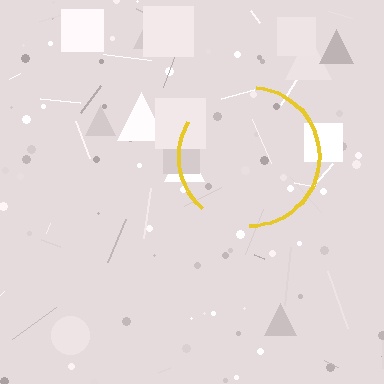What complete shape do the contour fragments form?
The contour fragments form a circle.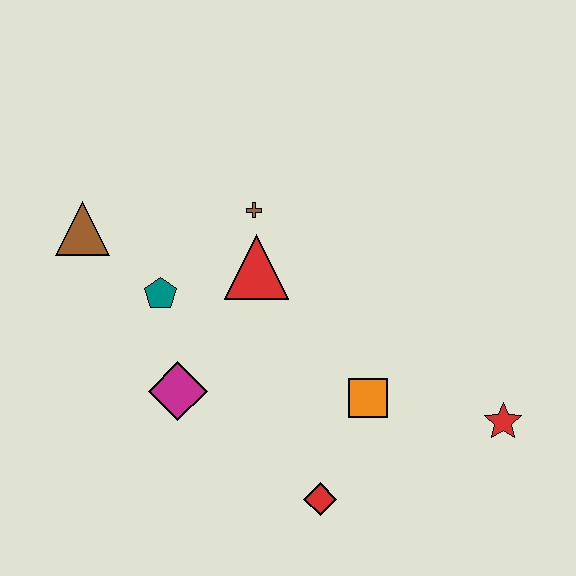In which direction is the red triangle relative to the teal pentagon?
The red triangle is to the right of the teal pentagon.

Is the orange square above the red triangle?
No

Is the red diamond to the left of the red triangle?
No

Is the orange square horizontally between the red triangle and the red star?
Yes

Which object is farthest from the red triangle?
The red star is farthest from the red triangle.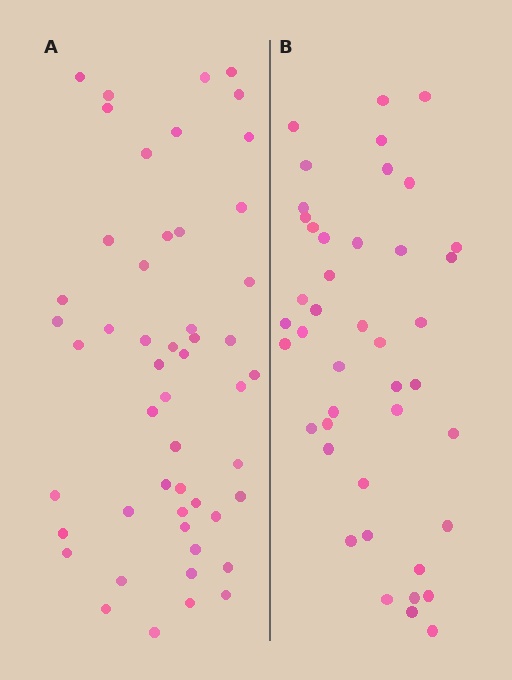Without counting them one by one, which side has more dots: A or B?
Region A (the left region) has more dots.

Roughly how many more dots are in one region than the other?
Region A has roughly 8 or so more dots than region B.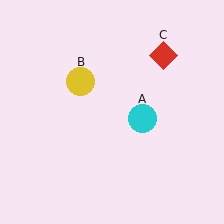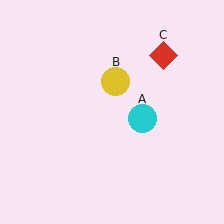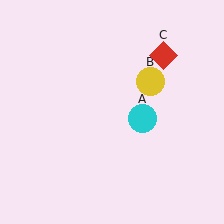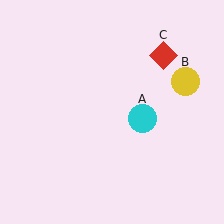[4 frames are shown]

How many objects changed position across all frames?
1 object changed position: yellow circle (object B).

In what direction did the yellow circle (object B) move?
The yellow circle (object B) moved right.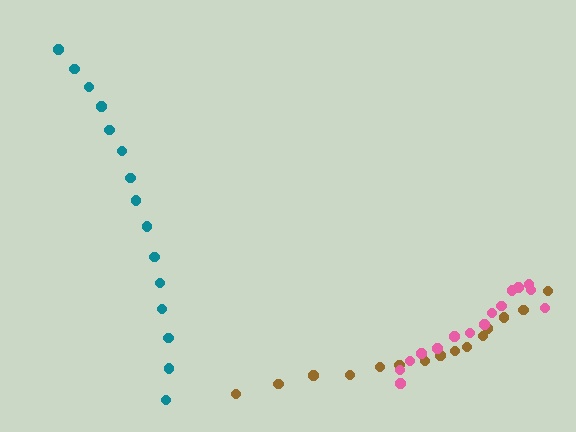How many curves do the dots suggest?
There are 3 distinct paths.